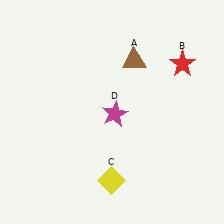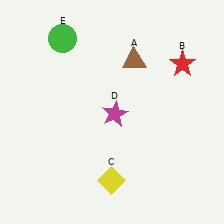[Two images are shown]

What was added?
A green circle (E) was added in Image 2.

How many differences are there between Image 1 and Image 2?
There is 1 difference between the two images.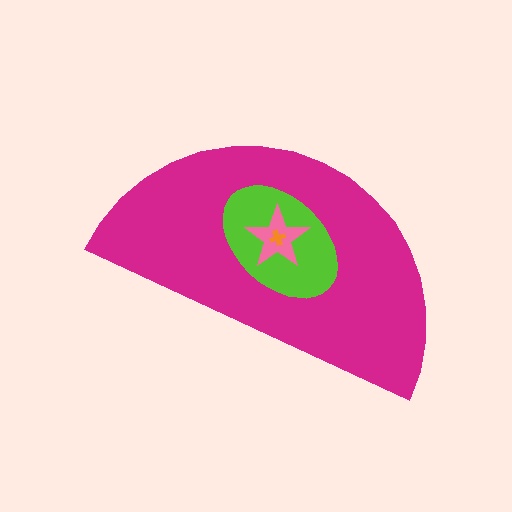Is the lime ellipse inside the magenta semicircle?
Yes.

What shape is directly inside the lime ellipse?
The pink star.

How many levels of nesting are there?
4.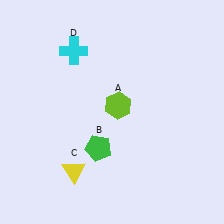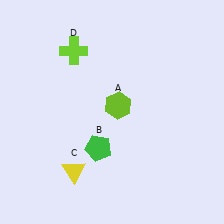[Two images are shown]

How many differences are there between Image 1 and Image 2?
There is 1 difference between the two images.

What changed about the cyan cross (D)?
In Image 1, D is cyan. In Image 2, it changed to lime.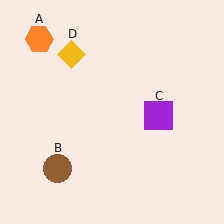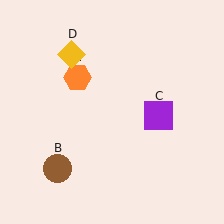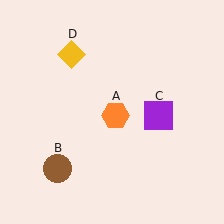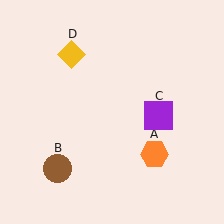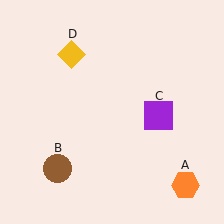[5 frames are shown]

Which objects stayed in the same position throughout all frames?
Brown circle (object B) and purple square (object C) and yellow diamond (object D) remained stationary.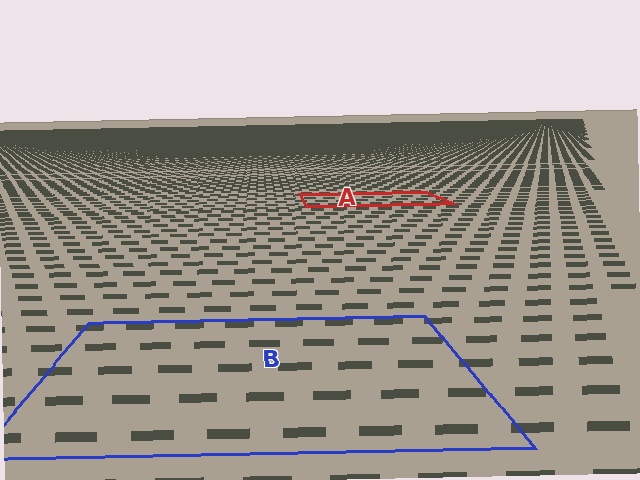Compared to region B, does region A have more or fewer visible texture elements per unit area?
Region A has more texture elements per unit area — they are packed more densely because it is farther away.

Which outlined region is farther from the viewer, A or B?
Region A is farther from the viewer — the texture elements inside it appear smaller and more densely packed.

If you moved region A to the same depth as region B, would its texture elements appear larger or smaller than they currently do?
They would appear larger. At a closer depth, the same texture elements are projected at a bigger on-screen size.